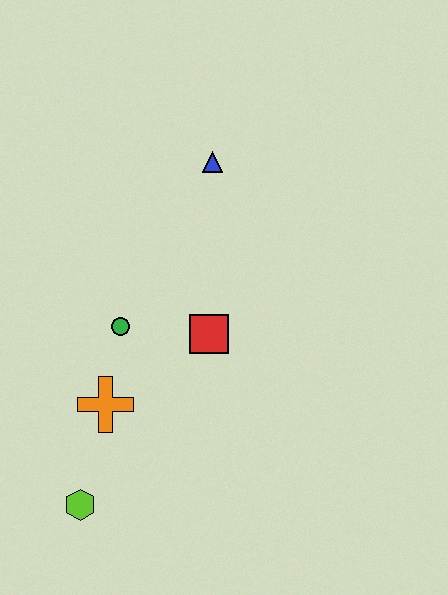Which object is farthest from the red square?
The lime hexagon is farthest from the red square.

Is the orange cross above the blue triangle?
No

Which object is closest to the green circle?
The orange cross is closest to the green circle.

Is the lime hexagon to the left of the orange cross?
Yes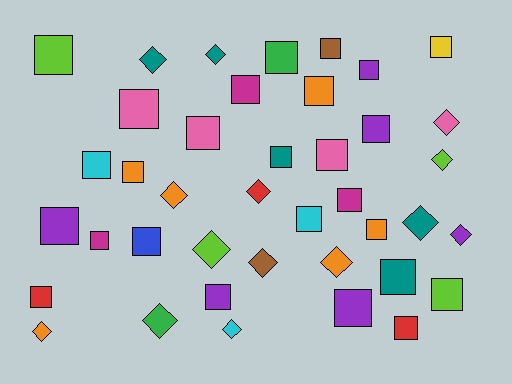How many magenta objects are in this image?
There are 3 magenta objects.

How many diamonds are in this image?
There are 14 diamonds.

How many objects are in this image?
There are 40 objects.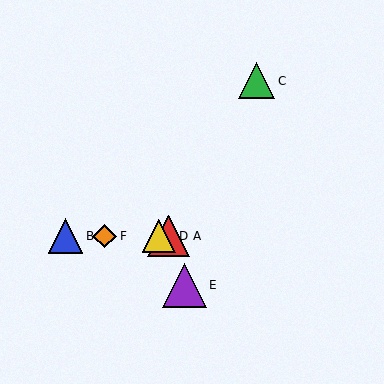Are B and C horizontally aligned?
No, B is at y≈236 and C is at y≈81.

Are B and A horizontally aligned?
Yes, both are at y≈236.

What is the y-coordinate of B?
Object B is at y≈236.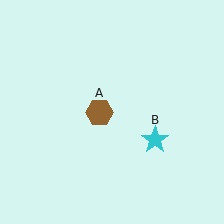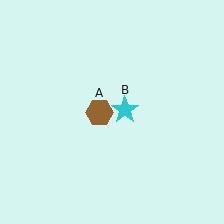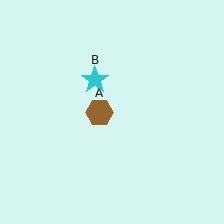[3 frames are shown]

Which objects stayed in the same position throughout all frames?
Brown hexagon (object A) remained stationary.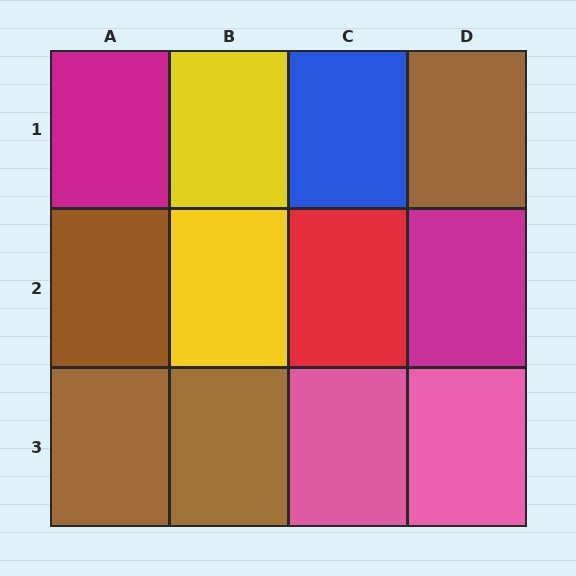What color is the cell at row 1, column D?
Brown.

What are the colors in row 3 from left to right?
Brown, brown, pink, pink.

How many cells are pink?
2 cells are pink.